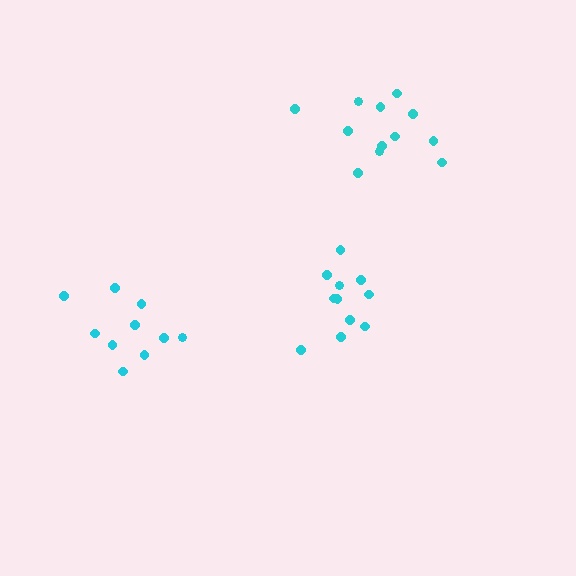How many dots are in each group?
Group 1: 10 dots, Group 2: 11 dots, Group 3: 12 dots (33 total).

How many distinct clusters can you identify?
There are 3 distinct clusters.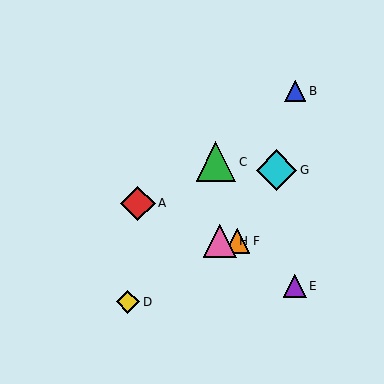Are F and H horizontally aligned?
Yes, both are at y≈241.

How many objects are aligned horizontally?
2 objects (F, H) are aligned horizontally.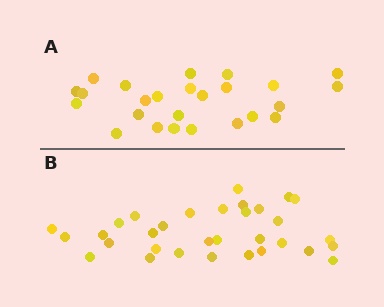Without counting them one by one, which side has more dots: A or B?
Region B (the bottom region) has more dots.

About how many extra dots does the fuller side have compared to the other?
Region B has roughly 8 or so more dots than region A.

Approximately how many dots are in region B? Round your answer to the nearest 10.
About 30 dots. (The exact count is 32, which rounds to 30.)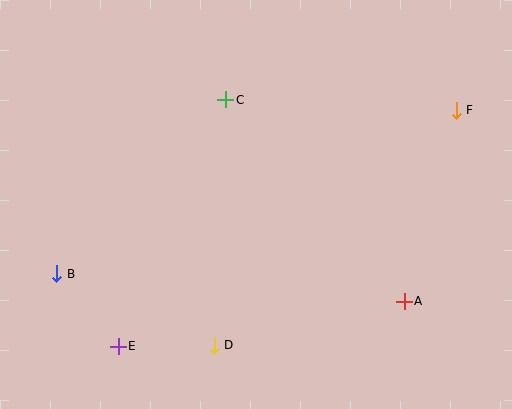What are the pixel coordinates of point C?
Point C is at (226, 100).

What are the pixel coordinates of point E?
Point E is at (118, 346).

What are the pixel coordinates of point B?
Point B is at (57, 274).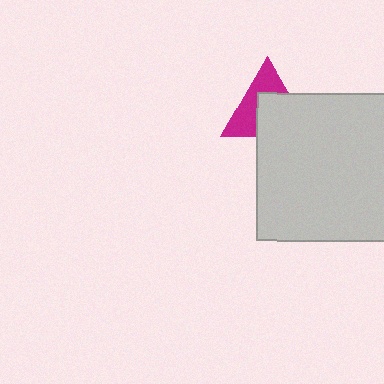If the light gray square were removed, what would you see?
You would see the complete magenta triangle.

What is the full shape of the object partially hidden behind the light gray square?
The partially hidden object is a magenta triangle.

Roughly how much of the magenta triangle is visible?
About half of it is visible (roughly 46%).